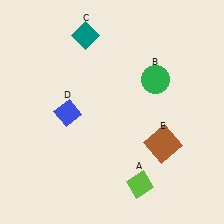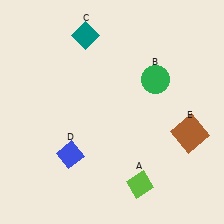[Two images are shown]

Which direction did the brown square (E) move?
The brown square (E) moved right.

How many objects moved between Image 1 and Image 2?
2 objects moved between the two images.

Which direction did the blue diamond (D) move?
The blue diamond (D) moved down.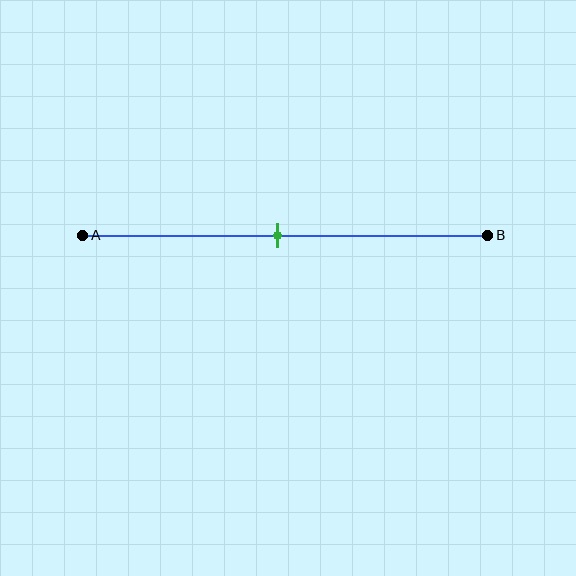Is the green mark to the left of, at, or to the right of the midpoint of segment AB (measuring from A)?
The green mark is approximately at the midpoint of segment AB.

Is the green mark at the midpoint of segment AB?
Yes, the mark is approximately at the midpoint.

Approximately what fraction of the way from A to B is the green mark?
The green mark is approximately 50% of the way from A to B.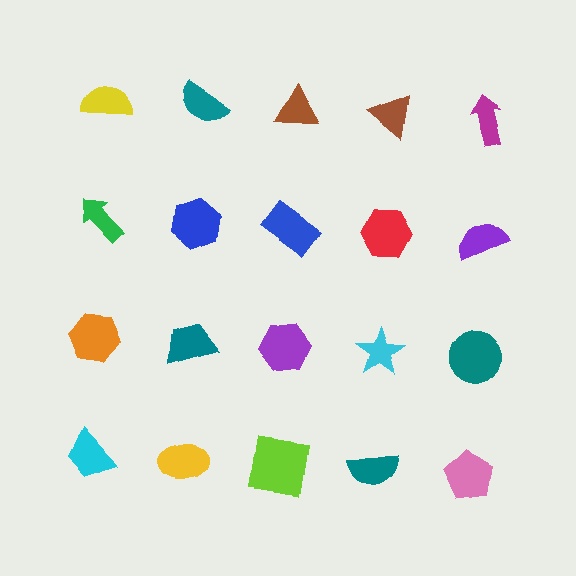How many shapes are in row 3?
5 shapes.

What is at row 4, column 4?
A teal semicircle.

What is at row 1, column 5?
A magenta arrow.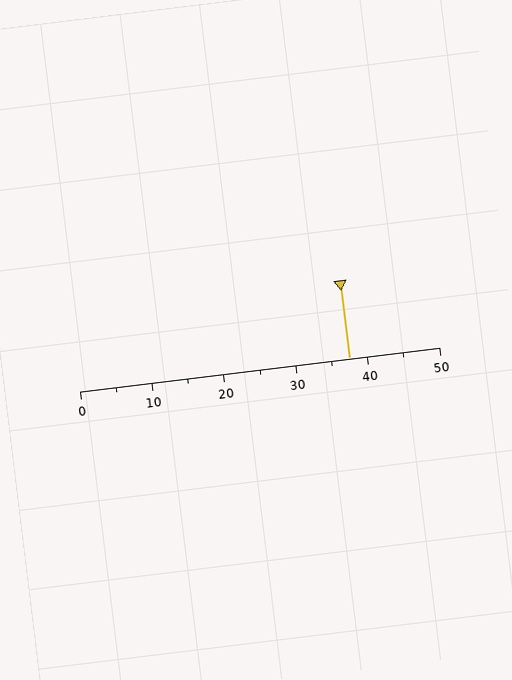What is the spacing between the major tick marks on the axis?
The major ticks are spaced 10 apart.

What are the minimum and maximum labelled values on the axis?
The axis runs from 0 to 50.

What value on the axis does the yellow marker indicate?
The marker indicates approximately 37.5.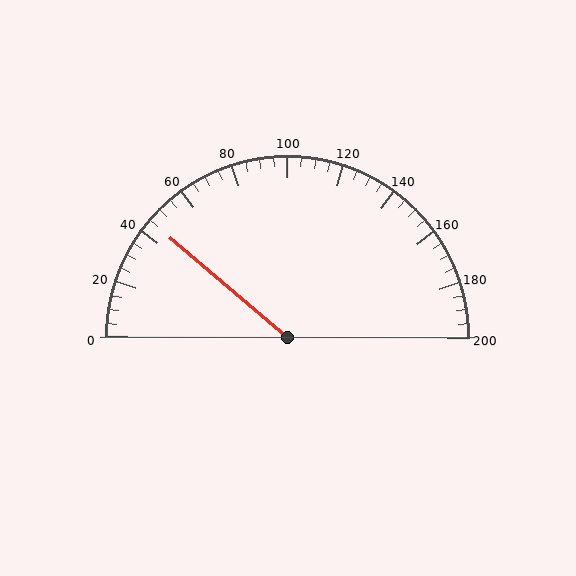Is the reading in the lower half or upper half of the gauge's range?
The reading is in the lower half of the range (0 to 200).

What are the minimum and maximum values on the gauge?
The gauge ranges from 0 to 200.